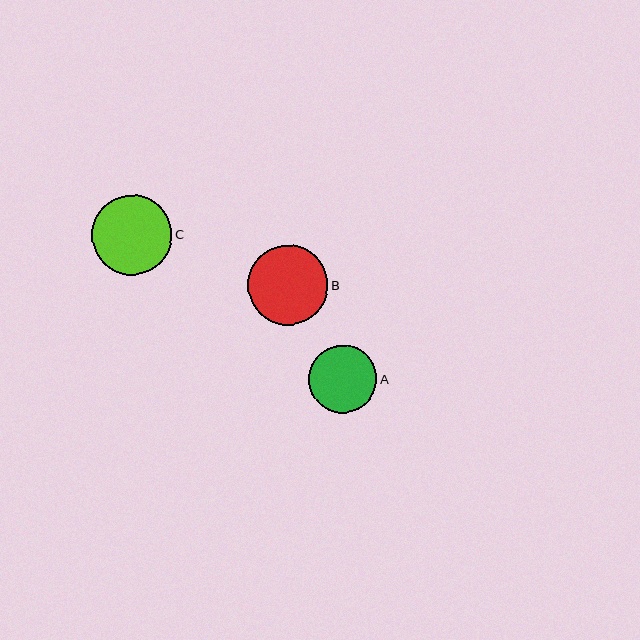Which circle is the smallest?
Circle A is the smallest with a size of approximately 68 pixels.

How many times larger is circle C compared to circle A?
Circle C is approximately 1.2 times the size of circle A.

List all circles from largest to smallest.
From largest to smallest: B, C, A.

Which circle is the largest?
Circle B is the largest with a size of approximately 80 pixels.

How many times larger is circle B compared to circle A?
Circle B is approximately 1.2 times the size of circle A.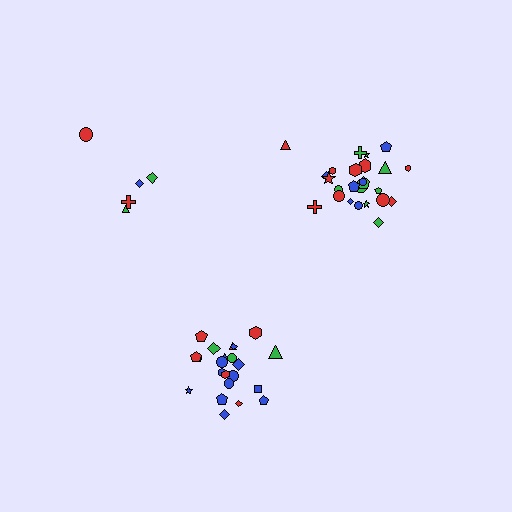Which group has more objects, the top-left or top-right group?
The top-right group.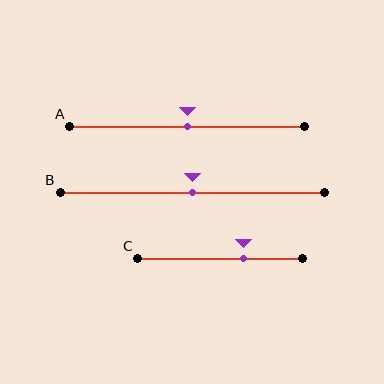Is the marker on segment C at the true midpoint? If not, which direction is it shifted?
No, the marker on segment C is shifted to the right by about 14% of the segment length.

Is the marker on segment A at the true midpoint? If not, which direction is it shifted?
Yes, the marker on segment A is at the true midpoint.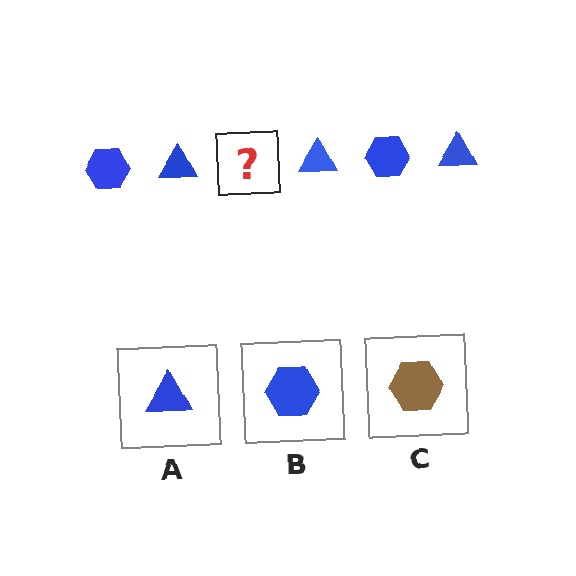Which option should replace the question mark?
Option B.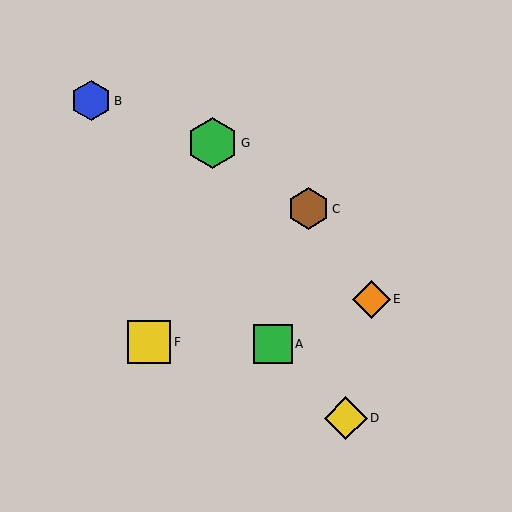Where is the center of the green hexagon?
The center of the green hexagon is at (213, 143).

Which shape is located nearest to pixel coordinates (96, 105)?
The blue hexagon (labeled B) at (91, 101) is nearest to that location.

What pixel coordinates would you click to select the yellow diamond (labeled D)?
Click at (346, 418) to select the yellow diamond D.